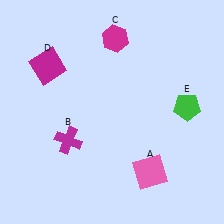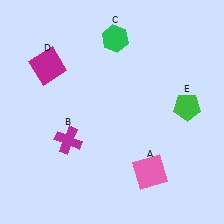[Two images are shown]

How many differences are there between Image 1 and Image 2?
There is 1 difference between the two images.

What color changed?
The hexagon (C) changed from magenta in Image 1 to green in Image 2.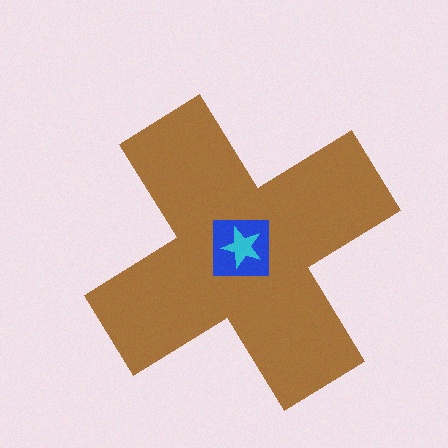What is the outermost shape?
The brown cross.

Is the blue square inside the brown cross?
Yes.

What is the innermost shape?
The cyan star.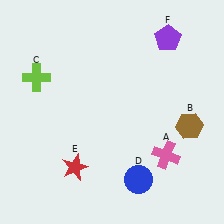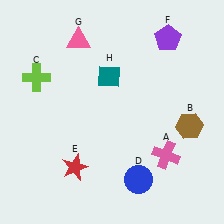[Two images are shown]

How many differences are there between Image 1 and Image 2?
There are 2 differences between the two images.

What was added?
A pink triangle (G), a teal diamond (H) were added in Image 2.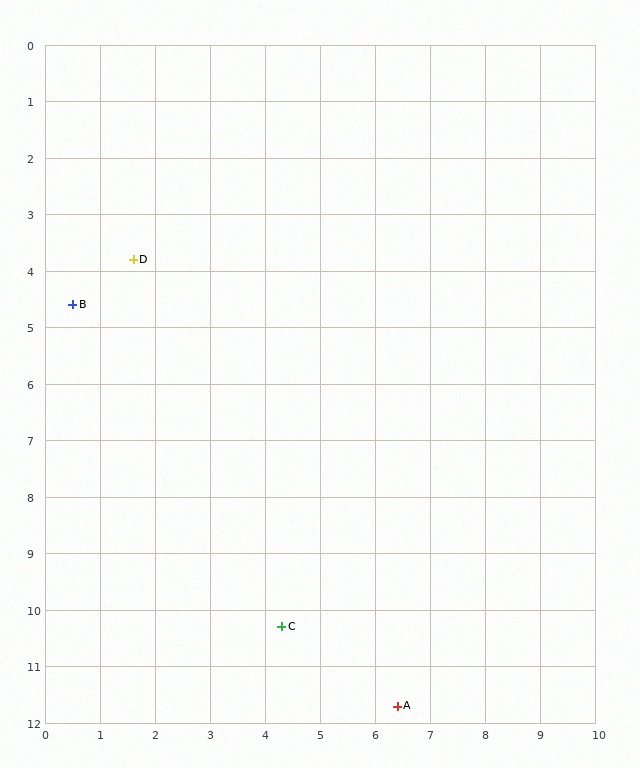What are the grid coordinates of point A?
Point A is at approximately (6.4, 11.7).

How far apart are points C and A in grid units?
Points C and A are about 2.5 grid units apart.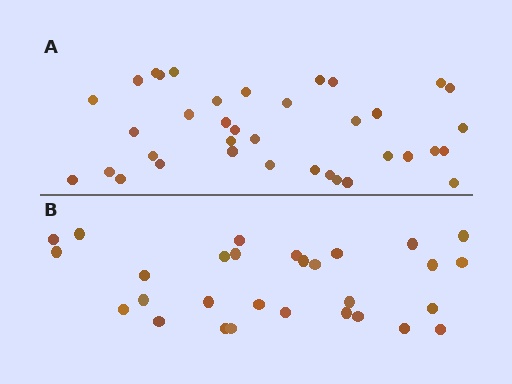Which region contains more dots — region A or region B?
Region A (the top region) has more dots.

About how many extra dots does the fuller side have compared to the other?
Region A has roughly 8 or so more dots than region B.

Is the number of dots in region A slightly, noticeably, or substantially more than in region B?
Region A has noticeably more, but not dramatically so. The ratio is roughly 1.3 to 1.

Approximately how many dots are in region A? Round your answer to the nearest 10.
About 40 dots. (The exact count is 37, which rounds to 40.)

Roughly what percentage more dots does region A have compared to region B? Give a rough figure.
About 30% more.